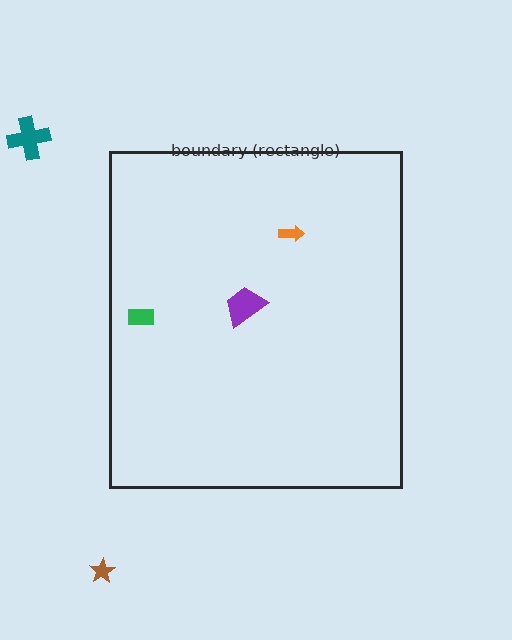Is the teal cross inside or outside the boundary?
Outside.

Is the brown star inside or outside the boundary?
Outside.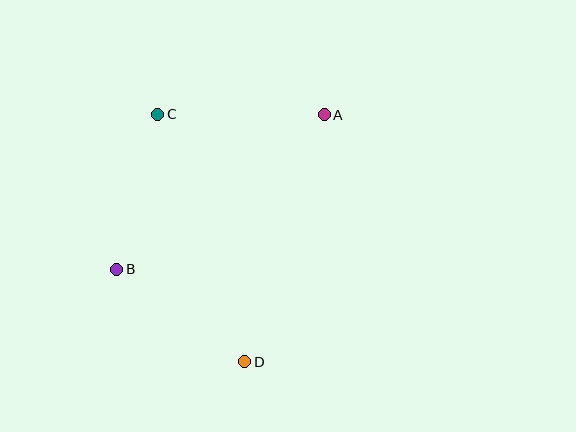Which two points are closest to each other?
Points B and D are closest to each other.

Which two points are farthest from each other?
Points C and D are farthest from each other.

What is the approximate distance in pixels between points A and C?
The distance between A and C is approximately 167 pixels.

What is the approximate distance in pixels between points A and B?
The distance between A and B is approximately 258 pixels.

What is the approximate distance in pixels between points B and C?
The distance between B and C is approximately 160 pixels.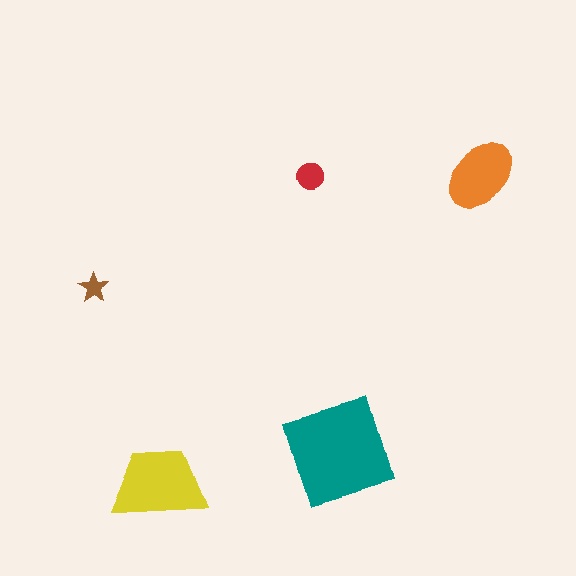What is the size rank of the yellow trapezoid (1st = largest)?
2nd.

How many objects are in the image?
There are 5 objects in the image.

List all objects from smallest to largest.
The brown star, the red circle, the orange ellipse, the yellow trapezoid, the teal square.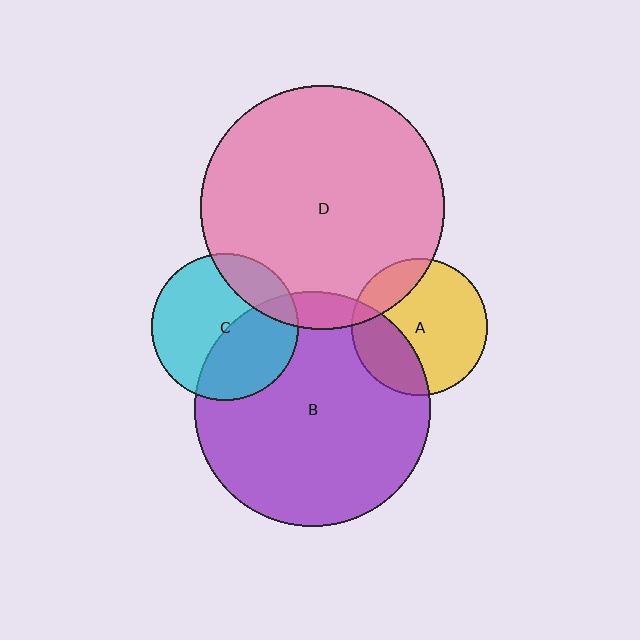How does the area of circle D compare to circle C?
Approximately 2.8 times.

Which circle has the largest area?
Circle D (pink).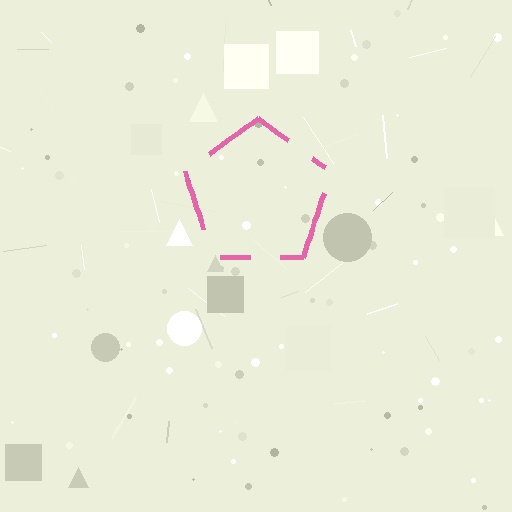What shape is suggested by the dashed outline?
The dashed outline suggests a pentagon.